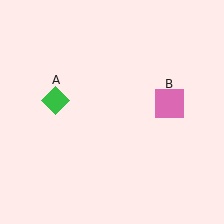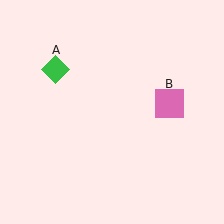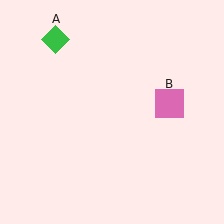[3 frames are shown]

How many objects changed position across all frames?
1 object changed position: green diamond (object A).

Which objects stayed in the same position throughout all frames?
Pink square (object B) remained stationary.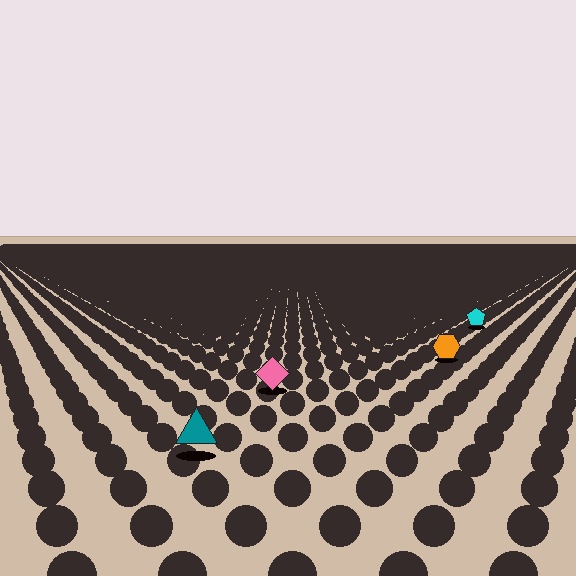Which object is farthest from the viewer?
The cyan pentagon is farthest from the viewer. It appears smaller and the ground texture around it is denser.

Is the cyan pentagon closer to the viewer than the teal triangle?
No. The teal triangle is closer — you can tell from the texture gradient: the ground texture is coarser near it.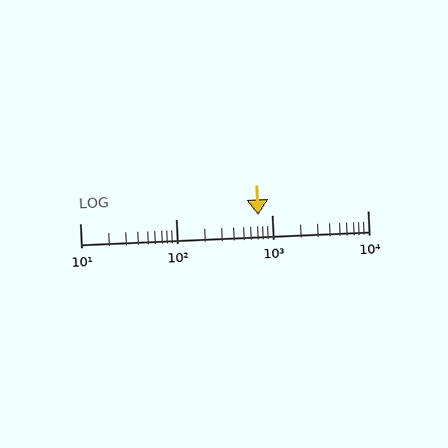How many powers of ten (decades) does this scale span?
The scale spans 3 decades, from 10 to 10000.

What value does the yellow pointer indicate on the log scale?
The pointer indicates approximately 730.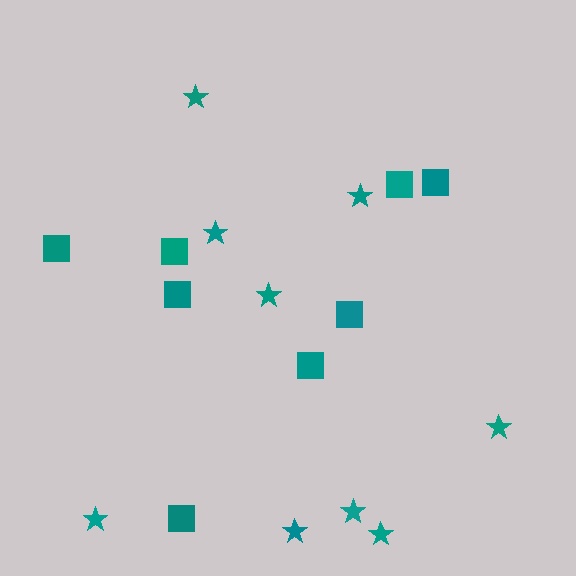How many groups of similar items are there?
There are 2 groups: one group of stars (9) and one group of squares (8).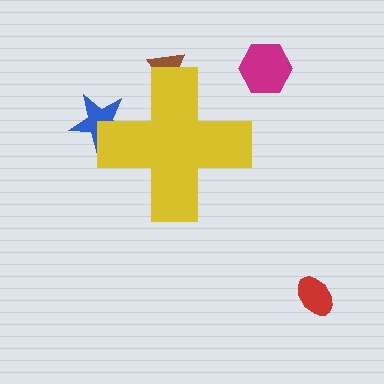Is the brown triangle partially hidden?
Yes, the brown triangle is partially hidden behind the yellow cross.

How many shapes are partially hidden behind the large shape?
2 shapes are partially hidden.